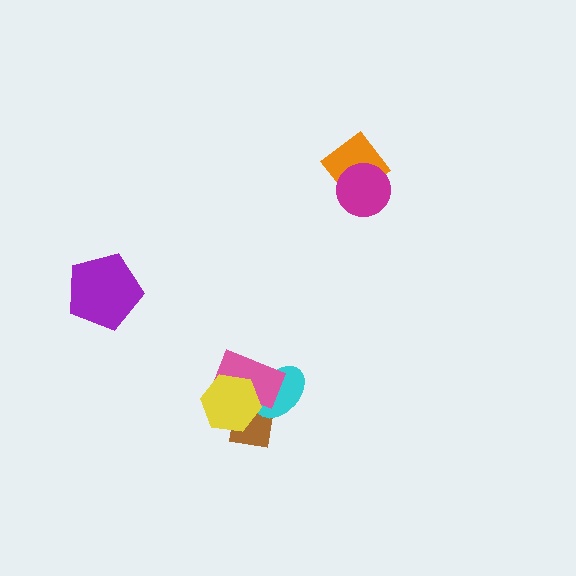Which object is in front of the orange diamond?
The magenta circle is in front of the orange diamond.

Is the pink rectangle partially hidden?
Yes, it is partially covered by another shape.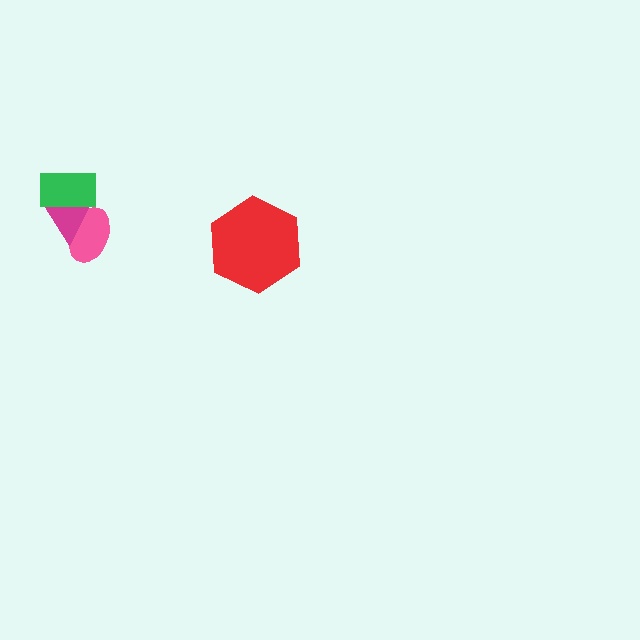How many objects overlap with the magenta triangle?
2 objects overlap with the magenta triangle.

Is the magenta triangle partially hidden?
Yes, it is partially covered by another shape.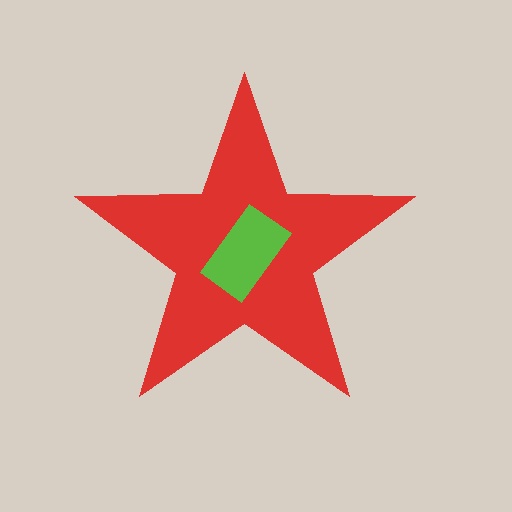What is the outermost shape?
The red star.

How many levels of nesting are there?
2.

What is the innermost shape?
The lime rectangle.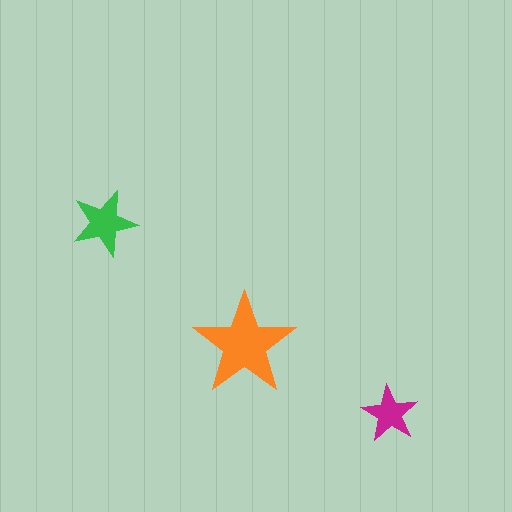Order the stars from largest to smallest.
the orange one, the green one, the magenta one.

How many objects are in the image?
There are 3 objects in the image.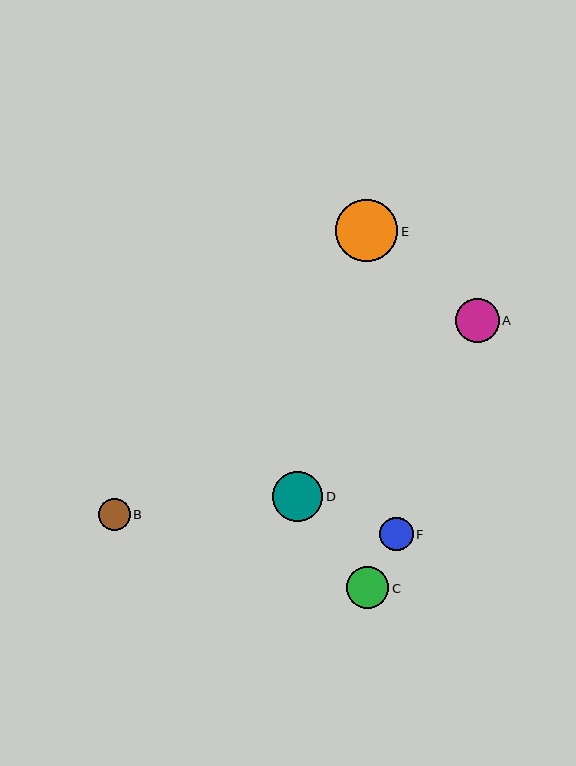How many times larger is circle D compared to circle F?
Circle D is approximately 1.5 times the size of circle F.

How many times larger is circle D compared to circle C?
Circle D is approximately 1.2 times the size of circle C.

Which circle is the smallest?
Circle B is the smallest with a size of approximately 32 pixels.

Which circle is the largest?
Circle E is the largest with a size of approximately 62 pixels.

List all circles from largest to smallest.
From largest to smallest: E, D, A, C, F, B.